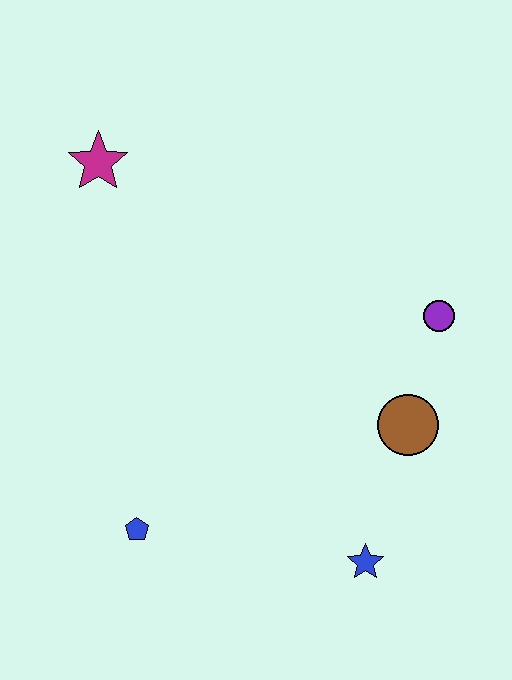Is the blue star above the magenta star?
No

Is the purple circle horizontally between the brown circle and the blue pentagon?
No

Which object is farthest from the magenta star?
The blue star is farthest from the magenta star.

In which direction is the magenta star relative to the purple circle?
The magenta star is to the left of the purple circle.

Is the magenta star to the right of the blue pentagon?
No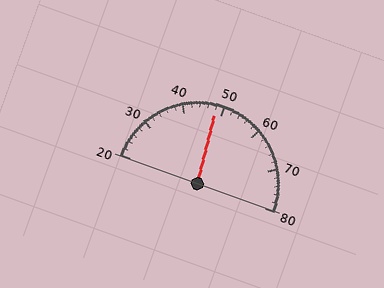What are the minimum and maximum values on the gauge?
The gauge ranges from 20 to 80.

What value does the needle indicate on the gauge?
The needle indicates approximately 48.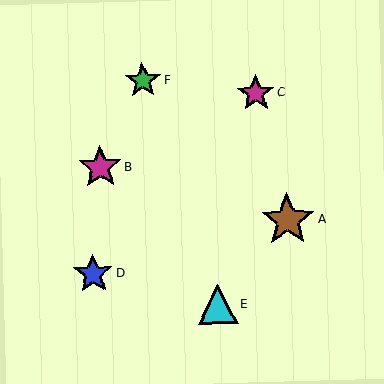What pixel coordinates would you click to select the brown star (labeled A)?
Click at (288, 220) to select the brown star A.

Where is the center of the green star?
The center of the green star is at (143, 81).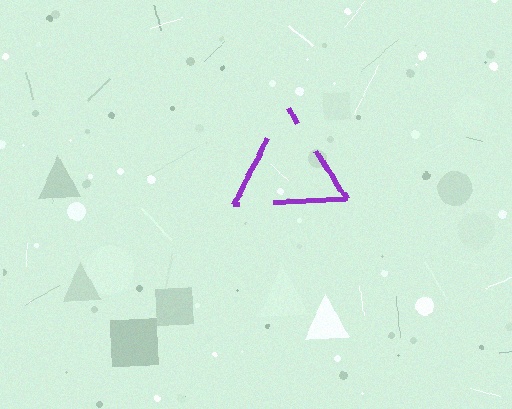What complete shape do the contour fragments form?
The contour fragments form a triangle.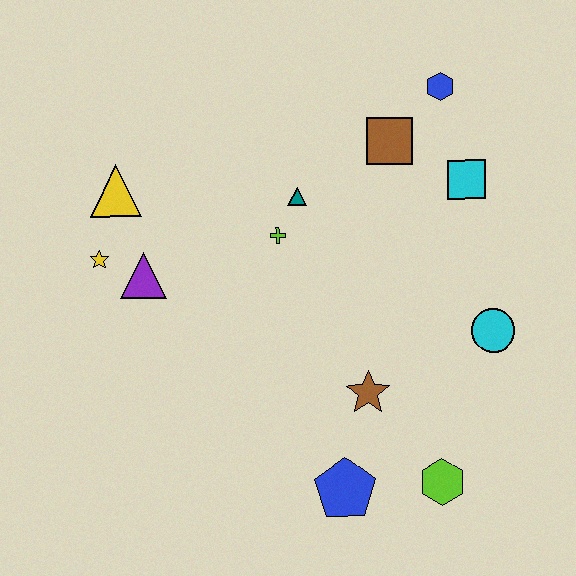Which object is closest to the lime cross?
The teal triangle is closest to the lime cross.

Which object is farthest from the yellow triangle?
The lime hexagon is farthest from the yellow triangle.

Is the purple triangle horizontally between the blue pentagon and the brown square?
No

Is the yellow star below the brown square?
Yes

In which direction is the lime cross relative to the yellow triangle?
The lime cross is to the right of the yellow triangle.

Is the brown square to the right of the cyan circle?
No